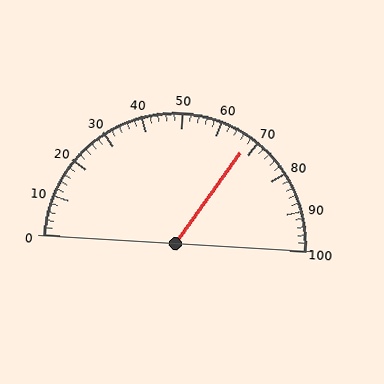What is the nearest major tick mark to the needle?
The nearest major tick mark is 70.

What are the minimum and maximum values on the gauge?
The gauge ranges from 0 to 100.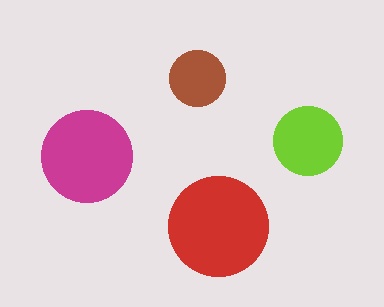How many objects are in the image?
There are 4 objects in the image.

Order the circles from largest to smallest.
the red one, the magenta one, the lime one, the brown one.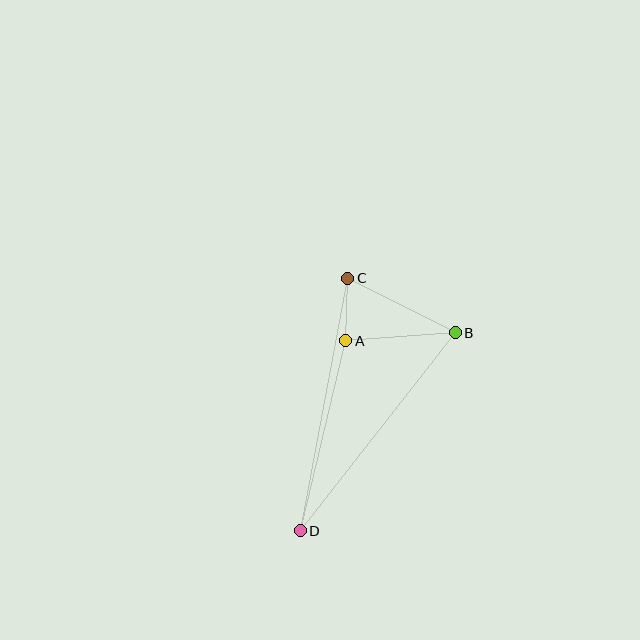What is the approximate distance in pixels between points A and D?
The distance between A and D is approximately 196 pixels.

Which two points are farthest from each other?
Points C and D are farthest from each other.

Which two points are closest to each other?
Points A and C are closest to each other.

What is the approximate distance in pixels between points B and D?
The distance between B and D is approximately 251 pixels.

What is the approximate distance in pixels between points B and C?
The distance between B and C is approximately 120 pixels.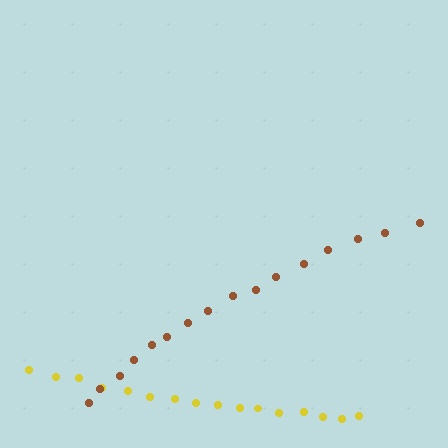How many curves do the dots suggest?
There are 2 distinct paths.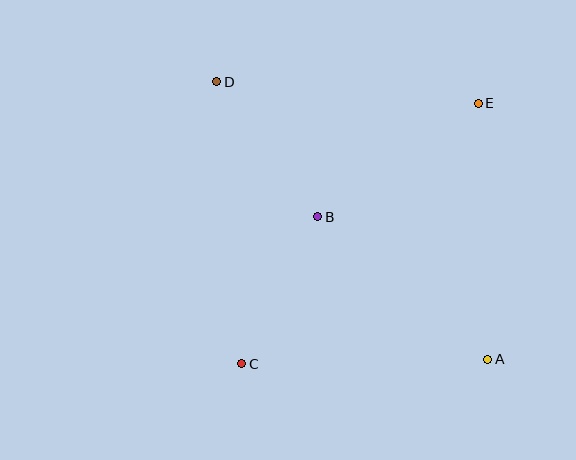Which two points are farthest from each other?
Points A and D are farthest from each other.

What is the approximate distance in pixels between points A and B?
The distance between A and B is approximately 222 pixels.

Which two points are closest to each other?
Points B and C are closest to each other.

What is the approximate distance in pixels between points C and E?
The distance between C and E is approximately 352 pixels.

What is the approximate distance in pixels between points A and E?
The distance between A and E is approximately 256 pixels.